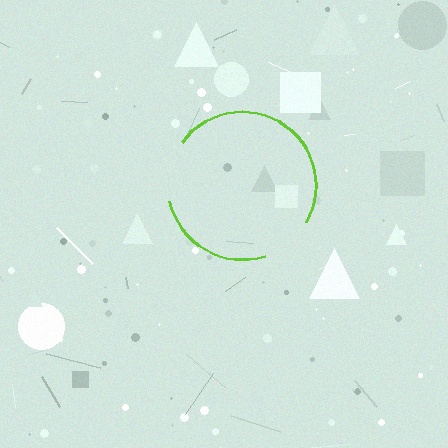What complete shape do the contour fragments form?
The contour fragments form a circle.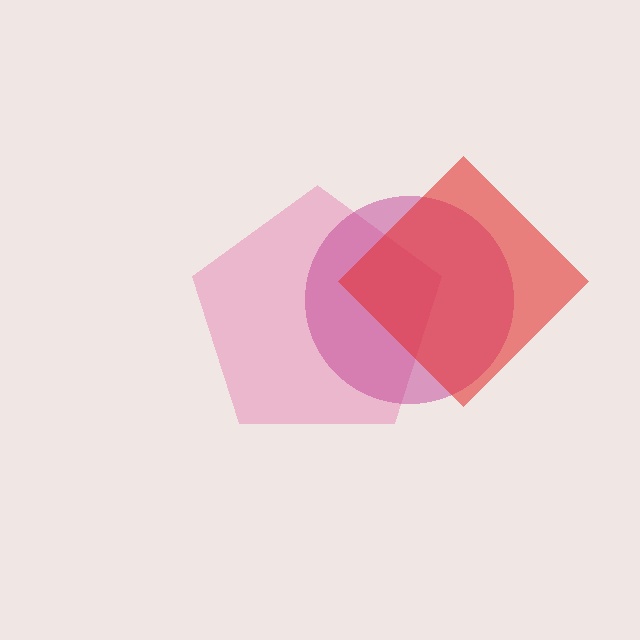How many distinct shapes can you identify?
There are 3 distinct shapes: a pink pentagon, a magenta circle, a red diamond.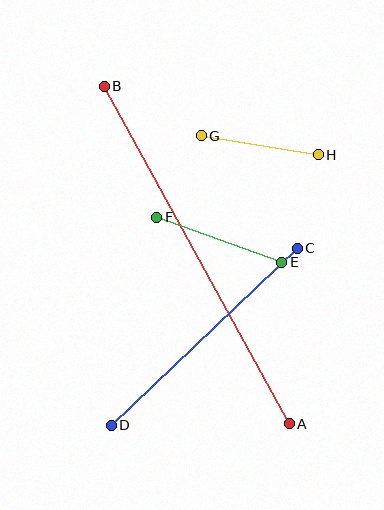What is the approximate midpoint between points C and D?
The midpoint is at approximately (204, 337) pixels.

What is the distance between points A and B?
The distance is approximately 385 pixels.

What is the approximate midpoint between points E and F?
The midpoint is at approximately (219, 240) pixels.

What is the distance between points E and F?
The distance is approximately 133 pixels.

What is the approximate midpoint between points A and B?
The midpoint is at approximately (197, 255) pixels.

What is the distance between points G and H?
The distance is approximately 119 pixels.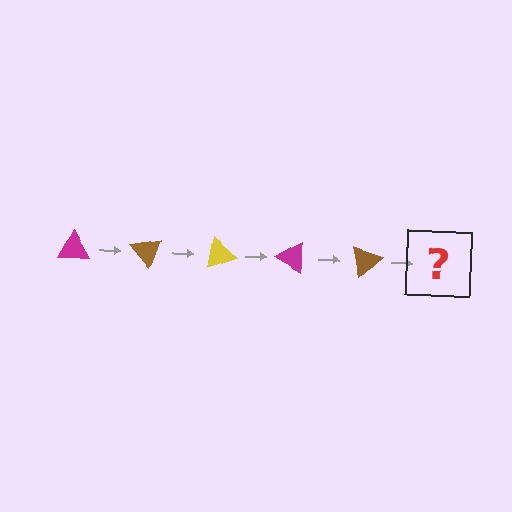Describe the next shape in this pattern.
It should be a yellow triangle, rotated 250 degrees from the start.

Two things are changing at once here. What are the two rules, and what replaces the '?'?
The two rules are that it rotates 50 degrees each step and the color cycles through magenta, brown, and yellow. The '?' should be a yellow triangle, rotated 250 degrees from the start.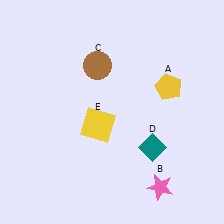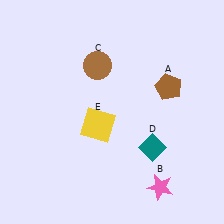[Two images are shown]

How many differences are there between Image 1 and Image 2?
There is 1 difference between the two images.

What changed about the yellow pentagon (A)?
In Image 1, A is yellow. In Image 2, it changed to brown.